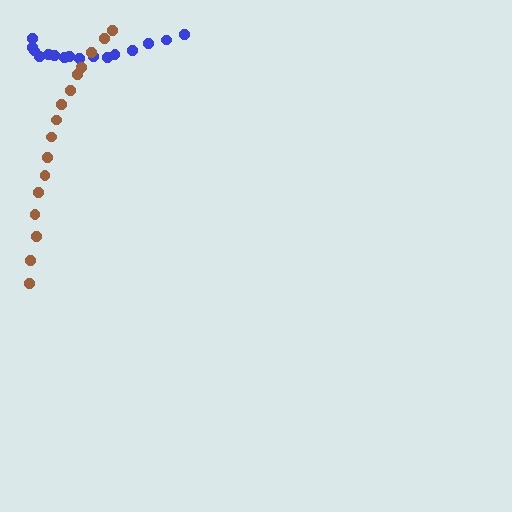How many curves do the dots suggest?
There are 2 distinct paths.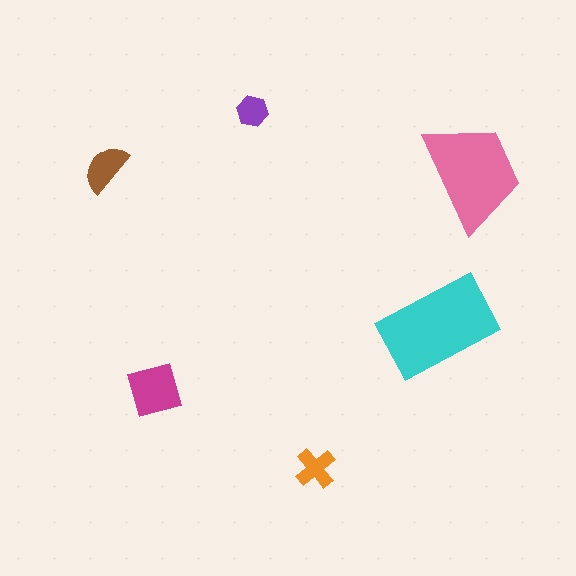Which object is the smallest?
The purple hexagon.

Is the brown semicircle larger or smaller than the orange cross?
Larger.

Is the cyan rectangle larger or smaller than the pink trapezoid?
Larger.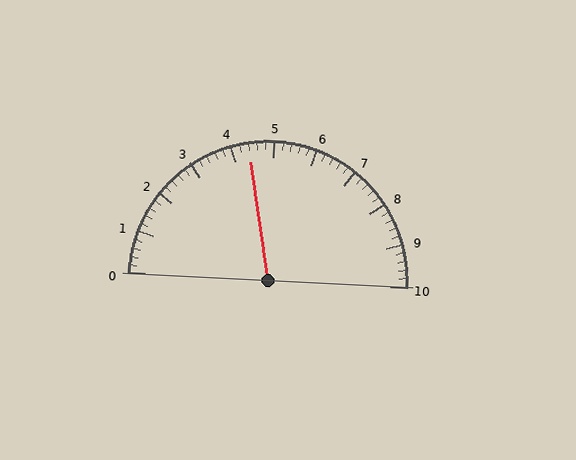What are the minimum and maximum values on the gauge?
The gauge ranges from 0 to 10.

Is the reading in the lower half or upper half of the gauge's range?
The reading is in the lower half of the range (0 to 10).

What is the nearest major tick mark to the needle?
The nearest major tick mark is 4.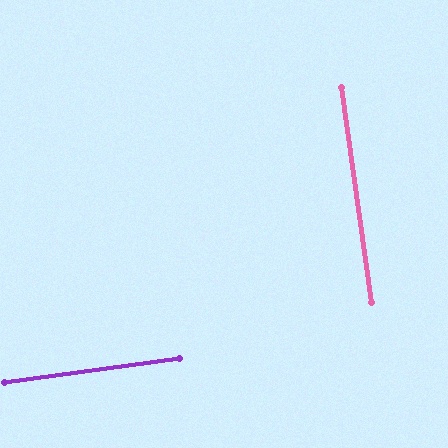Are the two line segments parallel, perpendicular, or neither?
Perpendicular — they meet at approximately 90°.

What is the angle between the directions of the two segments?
Approximately 90 degrees.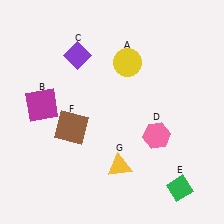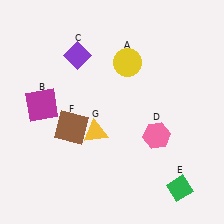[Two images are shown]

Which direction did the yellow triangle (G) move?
The yellow triangle (G) moved up.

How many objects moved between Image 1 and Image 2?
1 object moved between the two images.